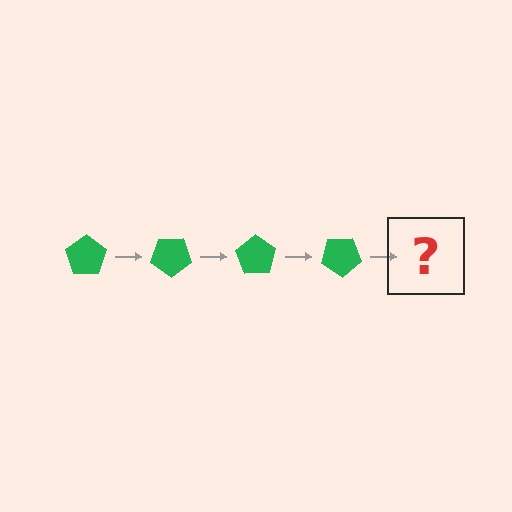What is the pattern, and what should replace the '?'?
The pattern is that the pentagon rotates 35 degrees each step. The '?' should be a green pentagon rotated 140 degrees.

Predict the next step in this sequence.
The next step is a green pentagon rotated 140 degrees.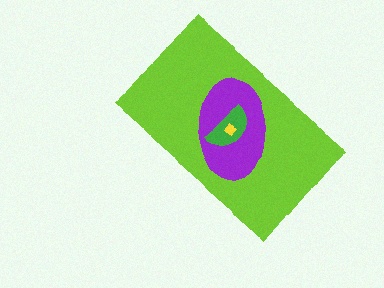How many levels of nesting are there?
4.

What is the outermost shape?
The lime rectangle.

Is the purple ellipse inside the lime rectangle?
Yes.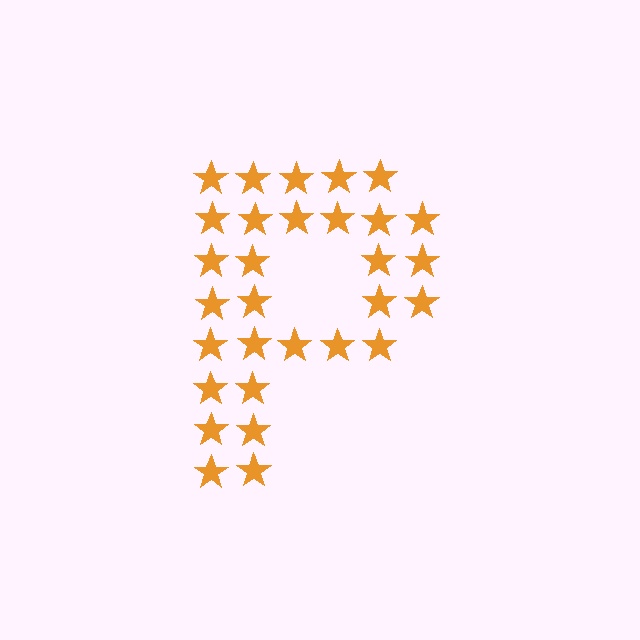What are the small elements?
The small elements are stars.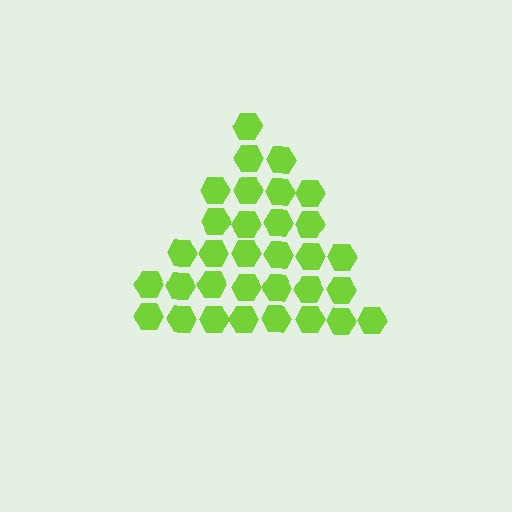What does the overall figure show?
The overall figure shows a triangle.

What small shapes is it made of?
It is made of small hexagons.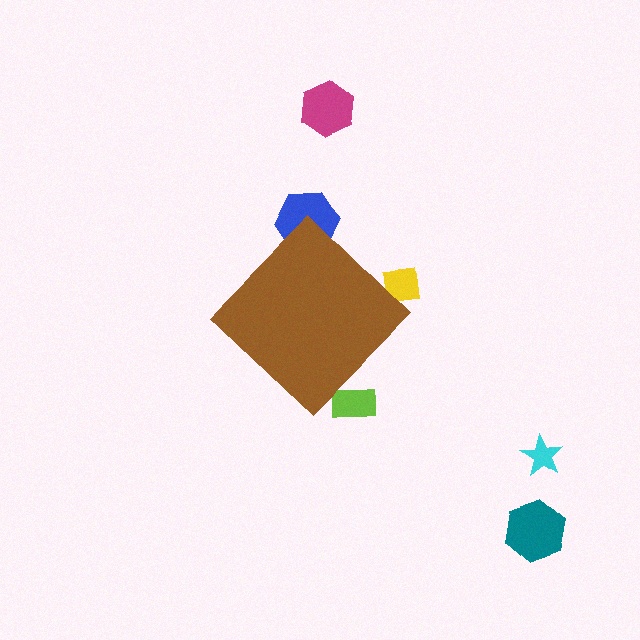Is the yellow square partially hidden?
Yes, the yellow square is partially hidden behind the brown diamond.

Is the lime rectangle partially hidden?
Yes, the lime rectangle is partially hidden behind the brown diamond.